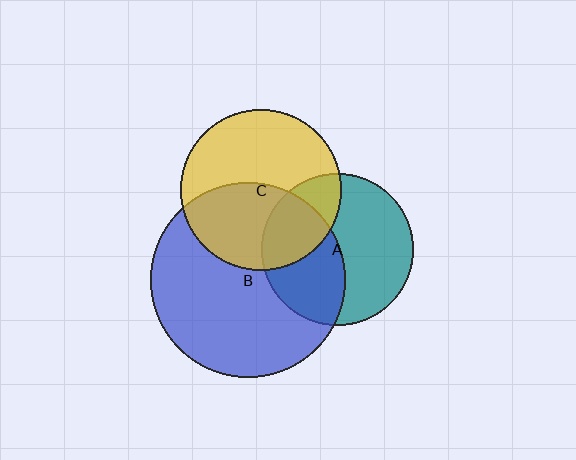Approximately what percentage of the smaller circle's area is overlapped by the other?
Approximately 45%.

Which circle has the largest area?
Circle B (blue).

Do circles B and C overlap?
Yes.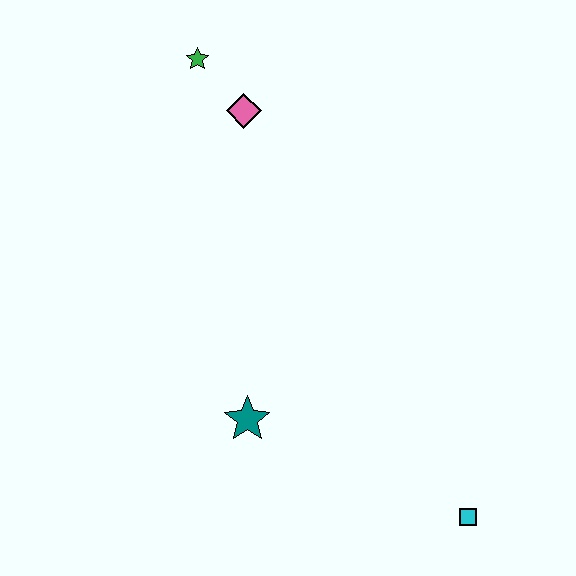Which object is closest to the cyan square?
The teal star is closest to the cyan square.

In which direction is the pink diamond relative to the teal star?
The pink diamond is above the teal star.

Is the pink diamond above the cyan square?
Yes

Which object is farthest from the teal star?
The green star is farthest from the teal star.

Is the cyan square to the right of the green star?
Yes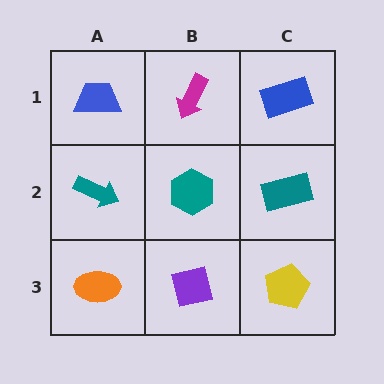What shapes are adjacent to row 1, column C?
A teal rectangle (row 2, column C), a magenta arrow (row 1, column B).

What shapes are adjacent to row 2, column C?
A blue rectangle (row 1, column C), a yellow pentagon (row 3, column C), a teal hexagon (row 2, column B).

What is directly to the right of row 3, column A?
A purple square.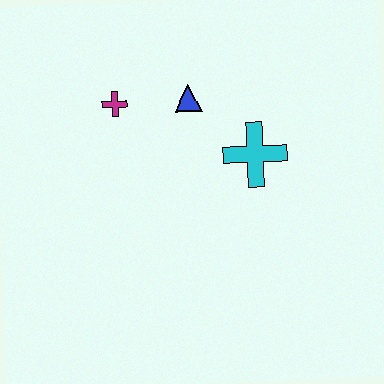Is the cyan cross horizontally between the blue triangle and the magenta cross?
No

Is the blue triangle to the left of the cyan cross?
Yes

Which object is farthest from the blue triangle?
The cyan cross is farthest from the blue triangle.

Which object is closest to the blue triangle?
The magenta cross is closest to the blue triangle.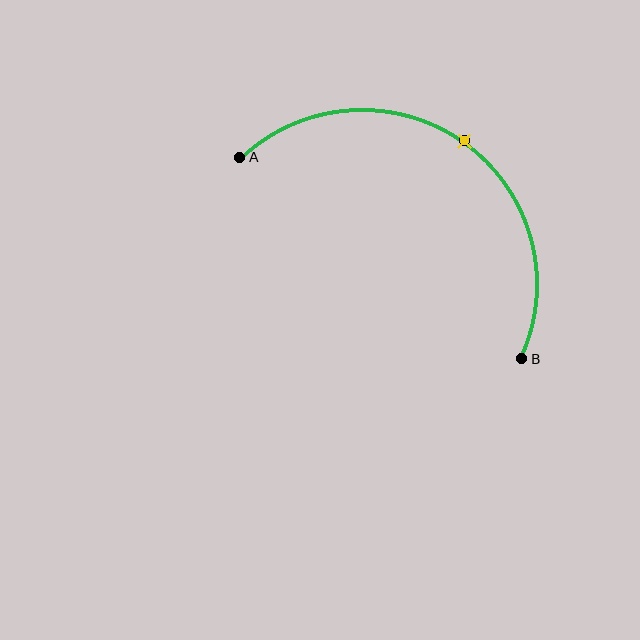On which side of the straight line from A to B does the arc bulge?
The arc bulges above and to the right of the straight line connecting A and B.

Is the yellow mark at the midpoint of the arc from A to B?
Yes. The yellow mark lies on the arc at equal arc-length from both A and B — it is the arc midpoint.